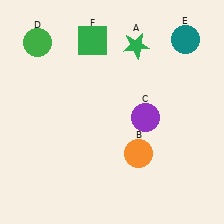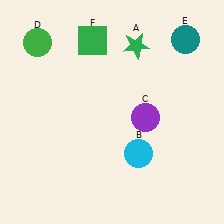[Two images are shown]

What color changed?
The circle (B) changed from orange in Image 1 to cyan in Image 2.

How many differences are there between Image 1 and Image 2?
There is 1 difference between the two images.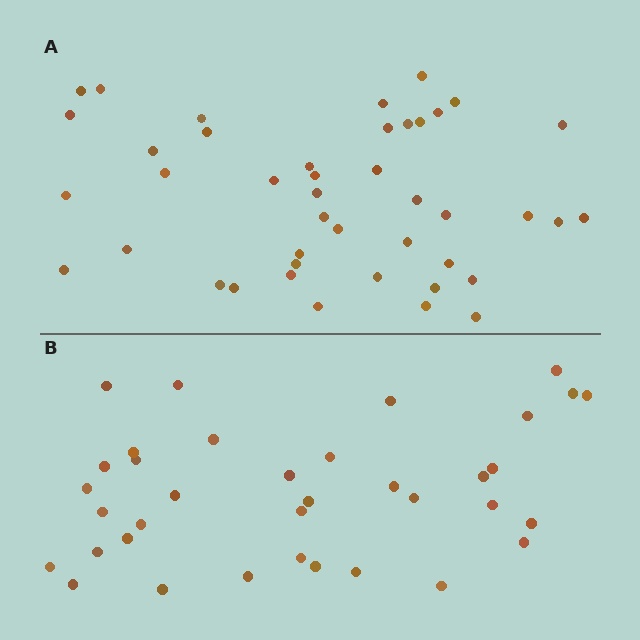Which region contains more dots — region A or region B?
Region A (the top region) has more dots.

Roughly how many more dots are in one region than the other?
Region A has roughly 8 or so more dots than region B.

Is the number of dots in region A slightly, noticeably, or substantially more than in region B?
Region A has only slightly more — the two regions are fairly close. The ratio is roughly 1.2 to 1.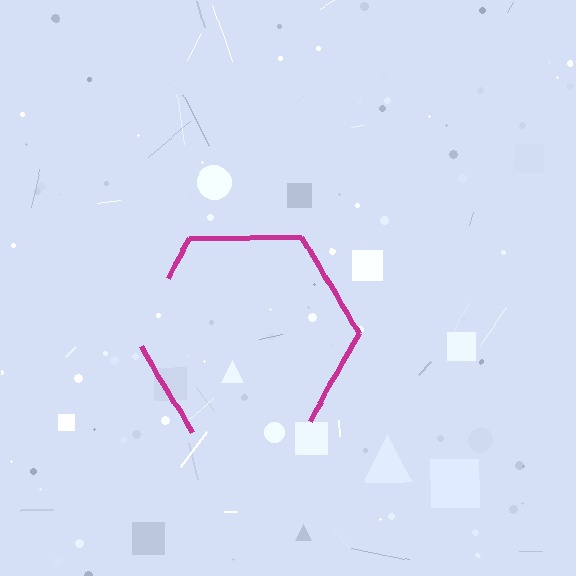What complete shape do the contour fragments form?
The contour fragments form a hexagon.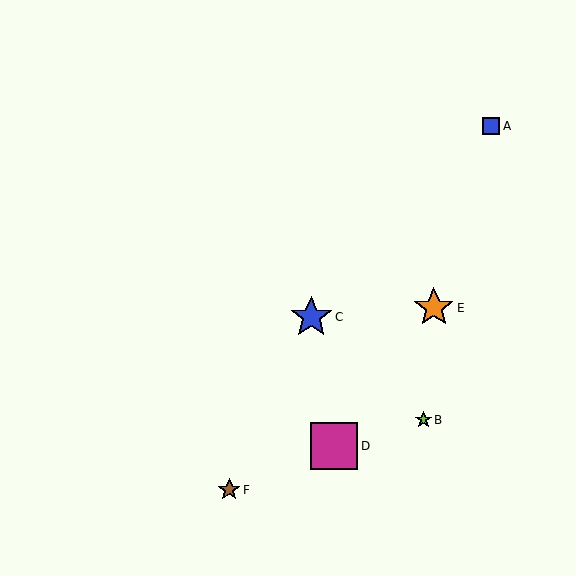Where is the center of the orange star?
The center of the orange star is at (434, 308).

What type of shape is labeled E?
Shape E is an orange star.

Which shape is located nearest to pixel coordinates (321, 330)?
The blue star (labeled C) at (311, 317) is nearest to that location.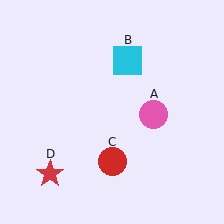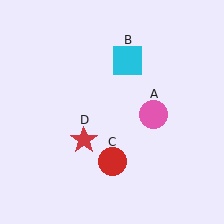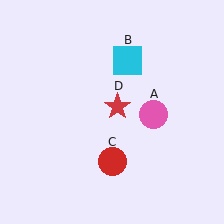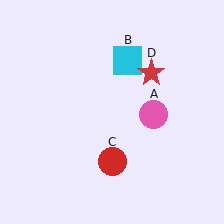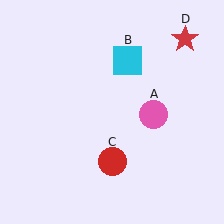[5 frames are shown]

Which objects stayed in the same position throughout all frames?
Pink circle (object A) and cyan square (object B) and red circle (object C) remained stationary.